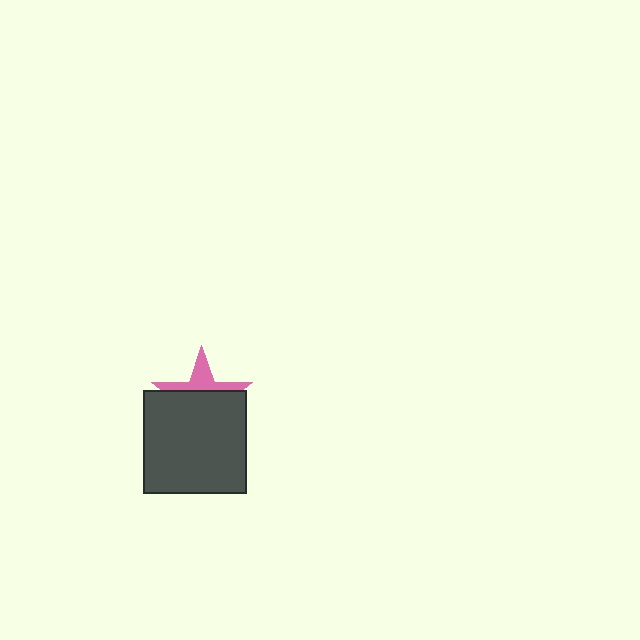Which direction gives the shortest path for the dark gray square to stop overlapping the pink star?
Moving down gives the shortest separation.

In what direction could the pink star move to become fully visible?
The pink star could move up. That would shift it out from behind the dark gray square entirely.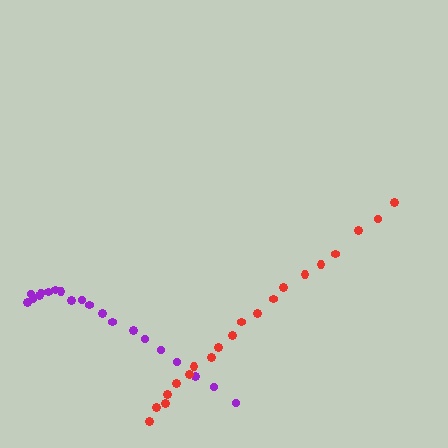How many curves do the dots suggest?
There are 2 distinct paths.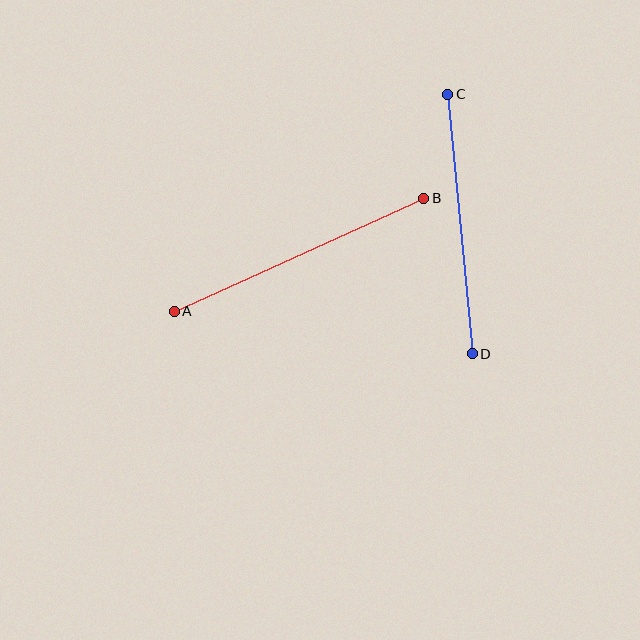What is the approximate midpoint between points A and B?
The midpoint is at approximately (299, 255) pixels.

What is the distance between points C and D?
The distance is approximately 260 pixels.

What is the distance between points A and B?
The distance is approximately 274 pixels.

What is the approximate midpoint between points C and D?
The midpoint is at approximately (460, 224) pixels.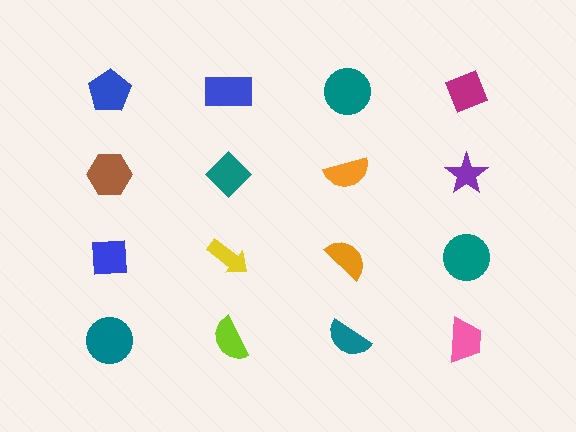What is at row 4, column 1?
A teal circle.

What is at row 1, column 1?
A blue pentagon.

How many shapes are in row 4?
4 shapes.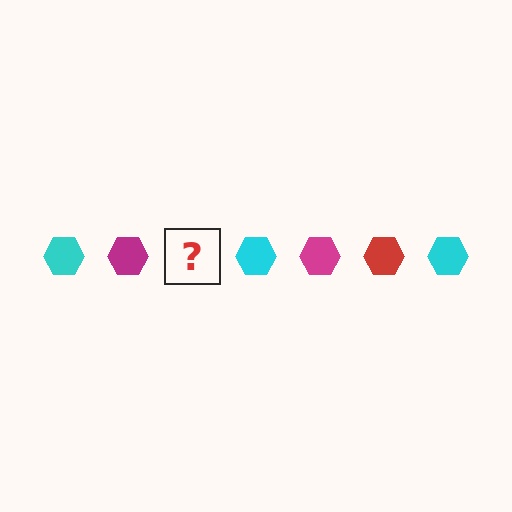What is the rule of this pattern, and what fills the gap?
The rule is that the pattern cycles through cyan, magenta, red hexagons. The gap should be filled with a red hexagon.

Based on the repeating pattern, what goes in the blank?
The blank should be a red hexagon.